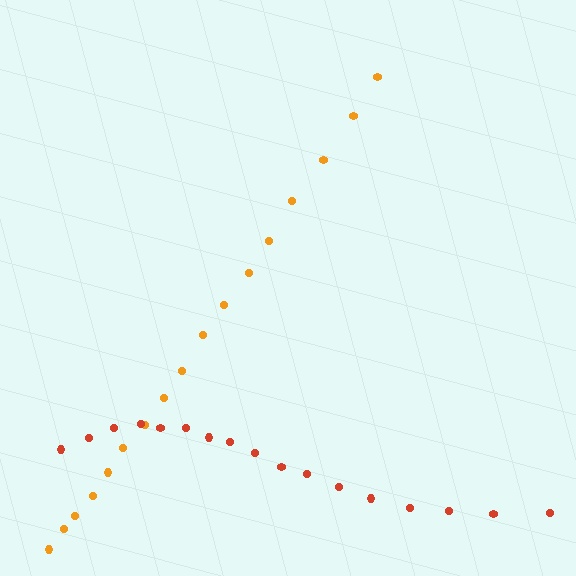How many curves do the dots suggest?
There are 2 distinct paths.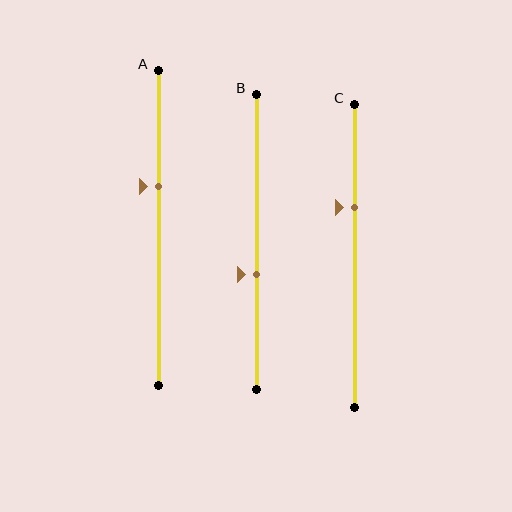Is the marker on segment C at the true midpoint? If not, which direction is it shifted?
No, the marker on segment C is shifted upward by about 16% of the segment length.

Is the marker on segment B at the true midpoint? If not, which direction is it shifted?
No, the marker on segment B is shifted downward by about 11% of the segment length.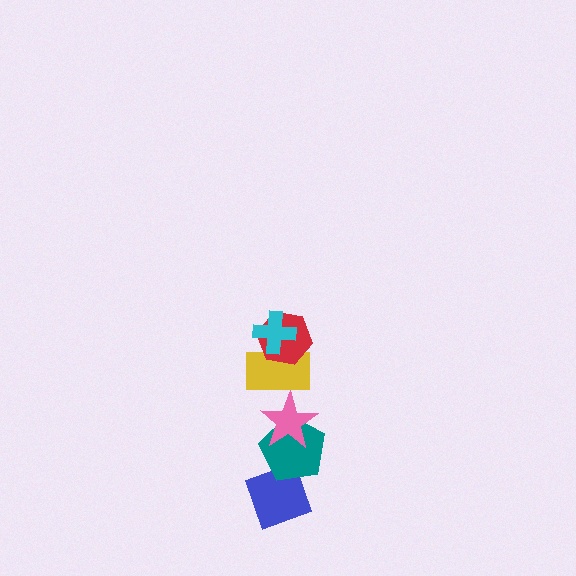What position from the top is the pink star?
The pink star is 4th from the top.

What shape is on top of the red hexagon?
The cyan cross is on top of the red hexagon.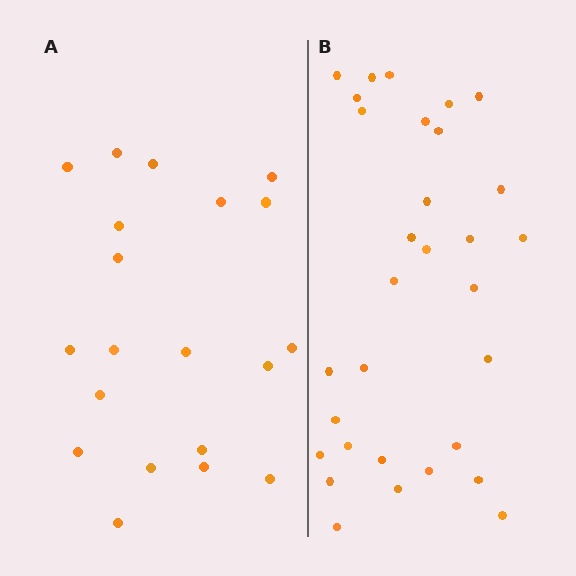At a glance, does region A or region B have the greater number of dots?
Region B (the right region) has more dots.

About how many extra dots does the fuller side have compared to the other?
Region B has roughly 12 or so more dots than region A.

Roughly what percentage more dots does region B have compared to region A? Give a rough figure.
About 55% more.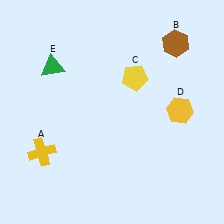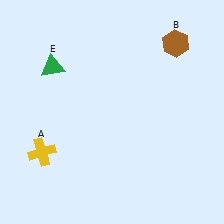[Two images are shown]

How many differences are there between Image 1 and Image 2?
There are 2 differences between the two images.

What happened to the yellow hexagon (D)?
The yellow hexagon (D) was removed in Image 2. It was in the top-right area of Image 1.